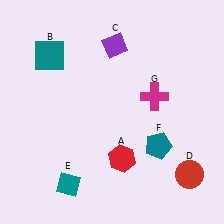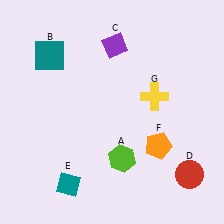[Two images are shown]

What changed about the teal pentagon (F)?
In Image 1, F is teal. In Image 2, it changed to orange.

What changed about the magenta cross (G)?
In Image 1, G is magenta. In Image 2, it changed to yellow.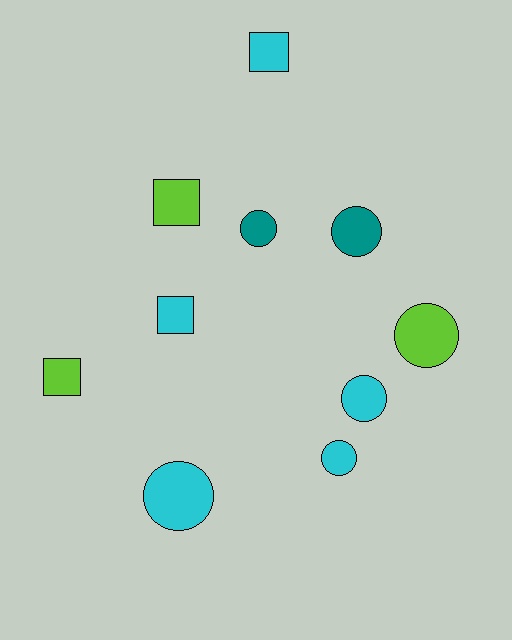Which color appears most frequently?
Cyan, with 5 objects.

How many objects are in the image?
There are 10 objects.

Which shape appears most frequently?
Circle, with 6 objects.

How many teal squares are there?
There are no teal squares.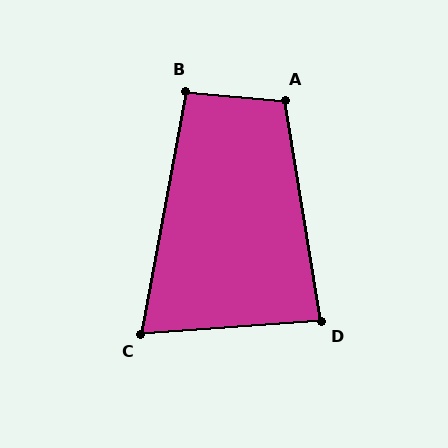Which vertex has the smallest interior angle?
C, at approximately 76 degrees.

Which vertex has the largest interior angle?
A, at approximately 104 degrees.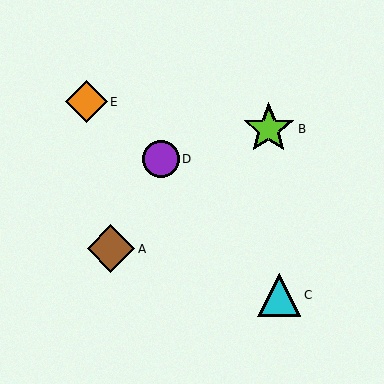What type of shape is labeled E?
Shape E is an orange diamond.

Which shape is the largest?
The lime star (labeled B) is the largest.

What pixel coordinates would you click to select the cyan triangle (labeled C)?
Click at (279, 295) to select the cyan triangle C.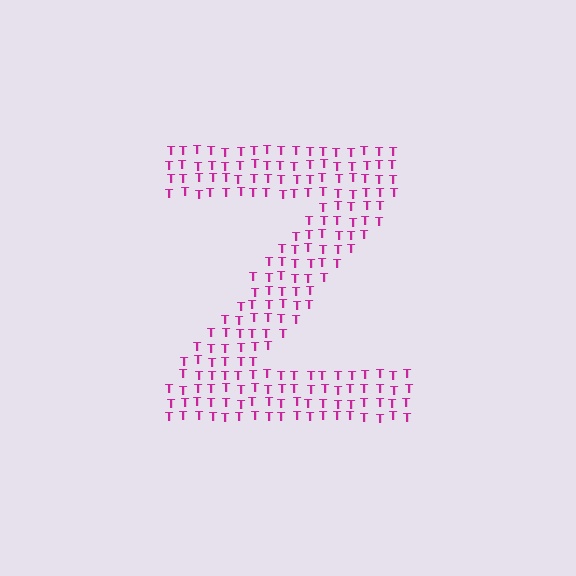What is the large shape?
The large shape is the letter Z.